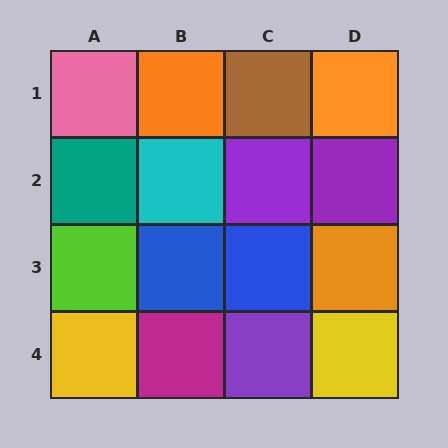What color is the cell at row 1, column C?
Brown.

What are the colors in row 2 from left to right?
Teal, cyan, purple, purple.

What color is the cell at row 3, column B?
Blue.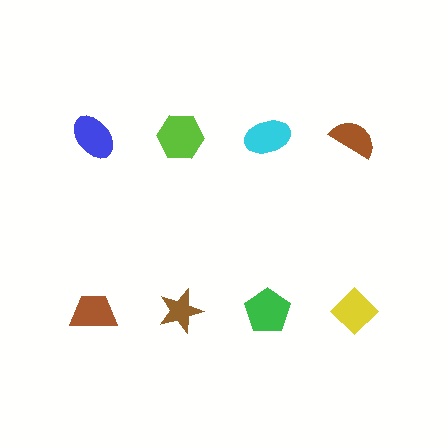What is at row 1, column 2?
A lime hexagon.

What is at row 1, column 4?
A brown semicircle.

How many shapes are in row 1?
4 shapes.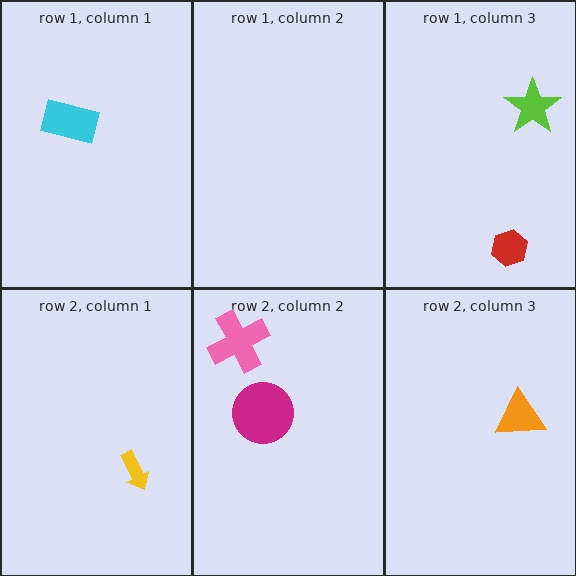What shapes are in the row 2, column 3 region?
The orange triangle.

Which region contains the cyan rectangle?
The row 1, column 1 region.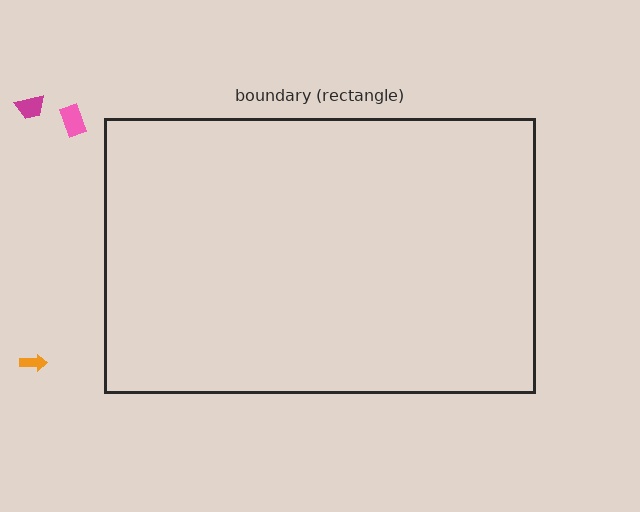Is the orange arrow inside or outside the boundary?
Outside.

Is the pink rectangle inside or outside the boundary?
Outside.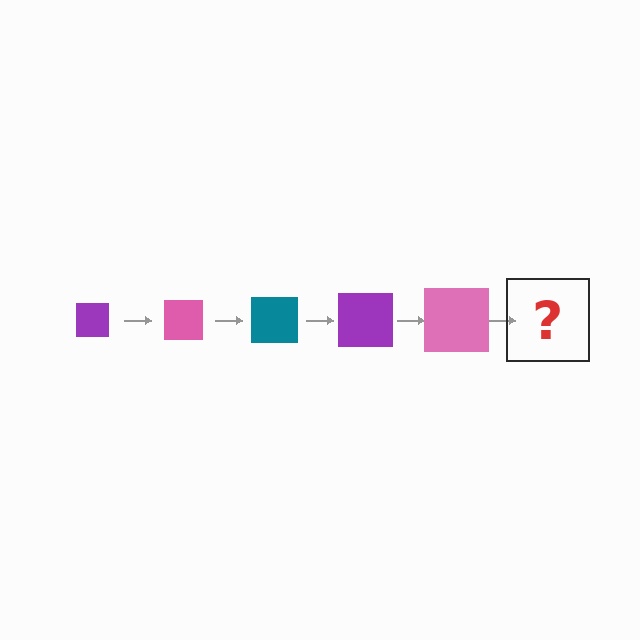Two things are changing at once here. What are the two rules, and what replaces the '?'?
The two rules are that the square grows larger each step and the color cycles through purple, pink, and teal. The '?' should be a teal square, larger than the previous one.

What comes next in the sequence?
The next element should be a teal square, larger than the previous one.